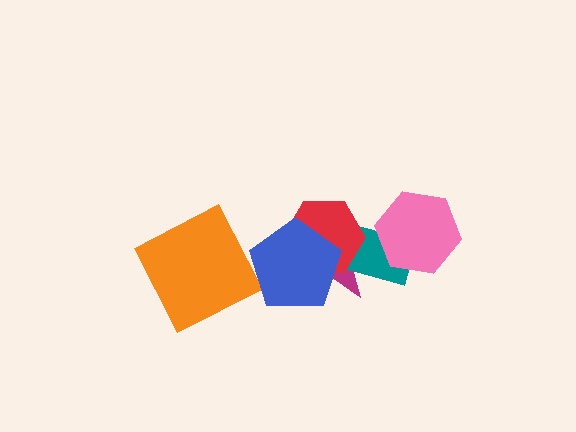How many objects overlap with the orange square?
0 objects overlap with the orange square.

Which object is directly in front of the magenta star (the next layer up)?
The teal rectangle is directly in front of the magenta star.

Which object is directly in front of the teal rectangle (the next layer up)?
The pink hexagon is directly in front of the teal rectangle.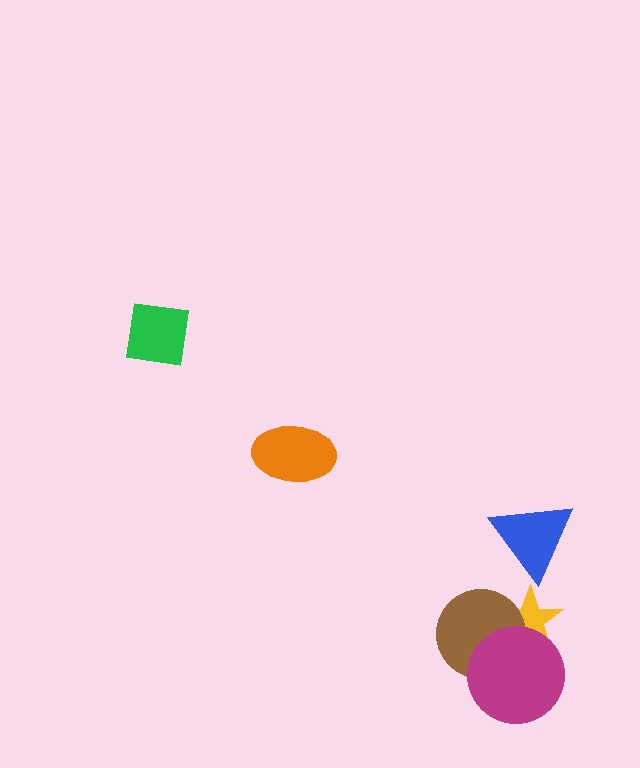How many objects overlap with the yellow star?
2 objects overlap with the yellow star.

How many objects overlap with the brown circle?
2 objects overlap with the brown circle.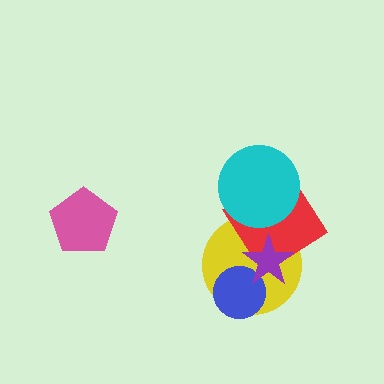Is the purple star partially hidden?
No, no other shape covers it.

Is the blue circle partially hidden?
Yes, it is partially covered by another shape.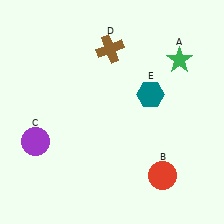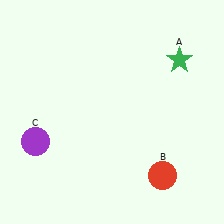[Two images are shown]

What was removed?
The brown cross (D), the teal hexagon (E) were removed in Image 2.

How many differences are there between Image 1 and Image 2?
There are 2 differences between the two images.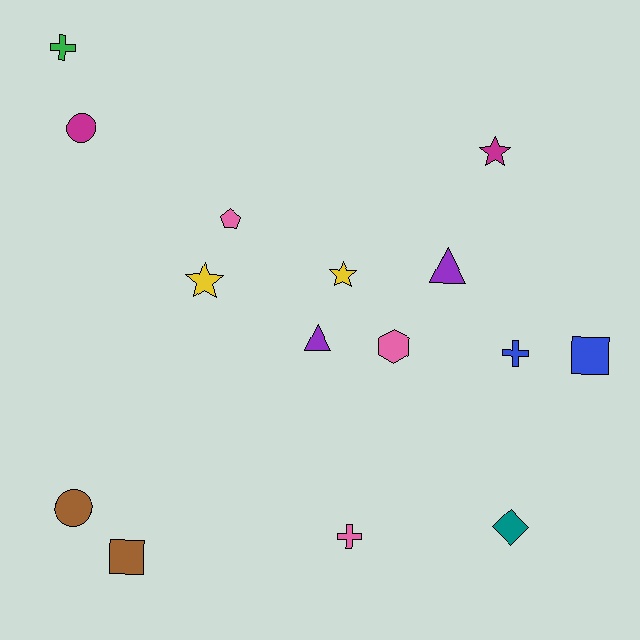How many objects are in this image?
There are 15 objects.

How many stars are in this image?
There are 3 stars.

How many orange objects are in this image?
There are no orange objects.